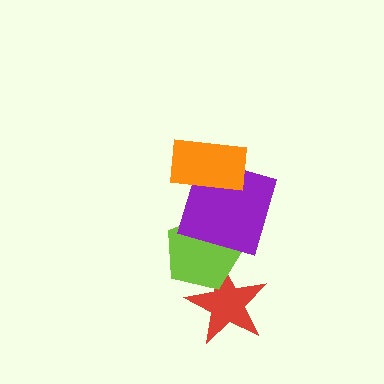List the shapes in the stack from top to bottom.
From top to bottom: the orange rectangle, the purple square, the lime pentagon, the red star.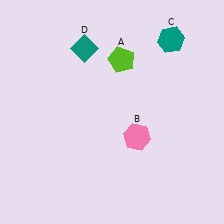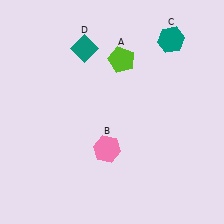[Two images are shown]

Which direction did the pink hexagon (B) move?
The pink hexagon (B) moved left.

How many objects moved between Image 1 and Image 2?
1 object moved between the two images.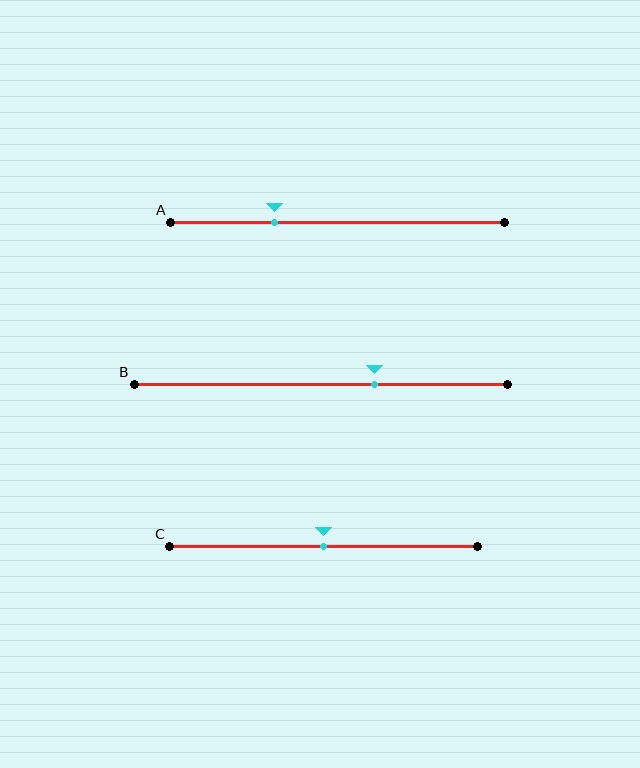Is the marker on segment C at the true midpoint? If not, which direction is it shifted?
Yes, the marker on segment C is at the true midpoint.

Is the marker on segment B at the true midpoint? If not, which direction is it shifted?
No, the marker on segment B is shifted to the right by about 14% of the segment length.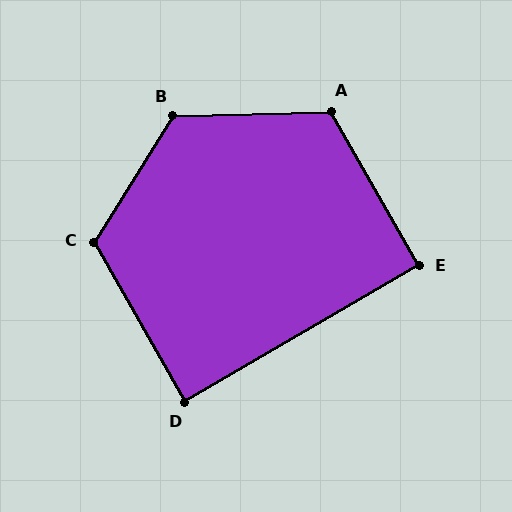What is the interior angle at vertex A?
Approximately 118 degrees (obtuse).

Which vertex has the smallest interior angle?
D, at approximately 89 degrees.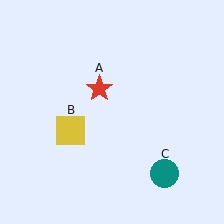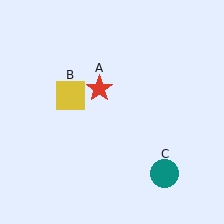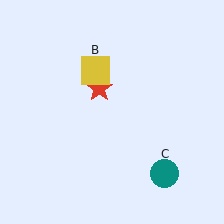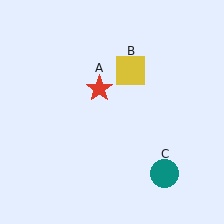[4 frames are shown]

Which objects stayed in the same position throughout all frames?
Red star (object A) and teal circle (object C) remained stationary.